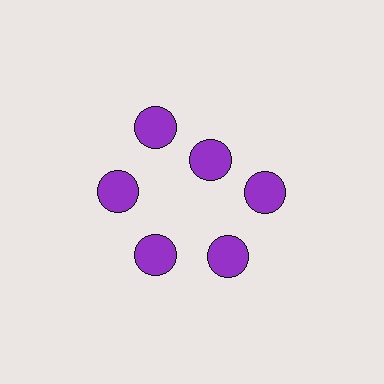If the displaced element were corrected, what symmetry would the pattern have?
It would have 6-fold rotational symmetry — the pattern would map onto itself every 60 degrees.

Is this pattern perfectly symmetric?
No. The 6 purple circles are arranged in a ring, but one element near the 1 o'clock position is pulled inward toward the center, breaking the 6-fold rotational symmetry.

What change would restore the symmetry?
The symmetry would be restored by moving it outward, back onto the ring so that all 6 circles sit at equal angles and equal distance from the center.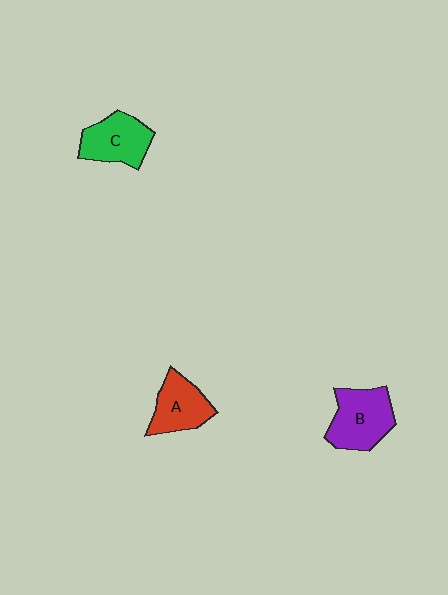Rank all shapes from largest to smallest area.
From largest to smallest: B (purple), C (green), A (red).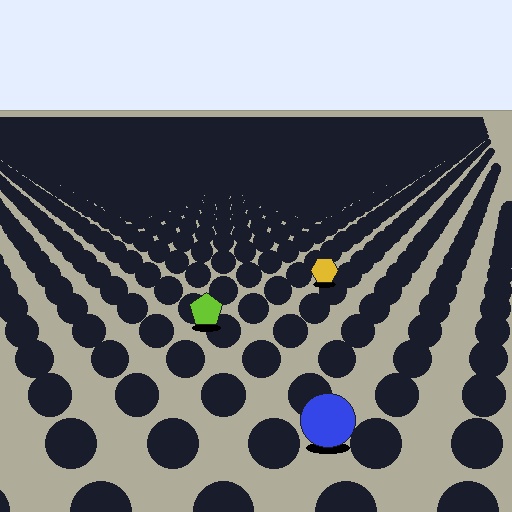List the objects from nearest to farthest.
From nearest to farthest: the blue circle, the lime pentagon, the yellow hexagon.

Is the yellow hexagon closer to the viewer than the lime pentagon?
No. The lime pentagon is closer — you can tell from the texture gradient: the ground texture is coarser near it.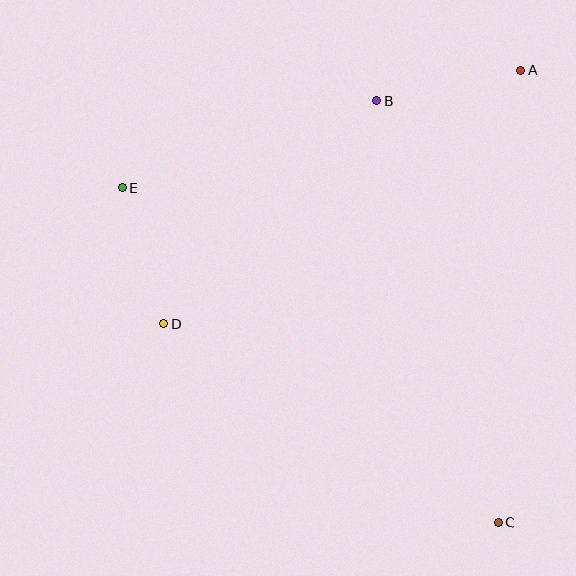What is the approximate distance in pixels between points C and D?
The distance between C and D is approximately 390 pixels.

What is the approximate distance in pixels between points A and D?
The distance between A and D is approximately 439 pixels.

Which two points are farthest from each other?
Points C and E are farthest from each other.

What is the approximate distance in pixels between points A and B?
The distance between A and B is approximately 147 pixels.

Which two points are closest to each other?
Points D and E are closest to each other.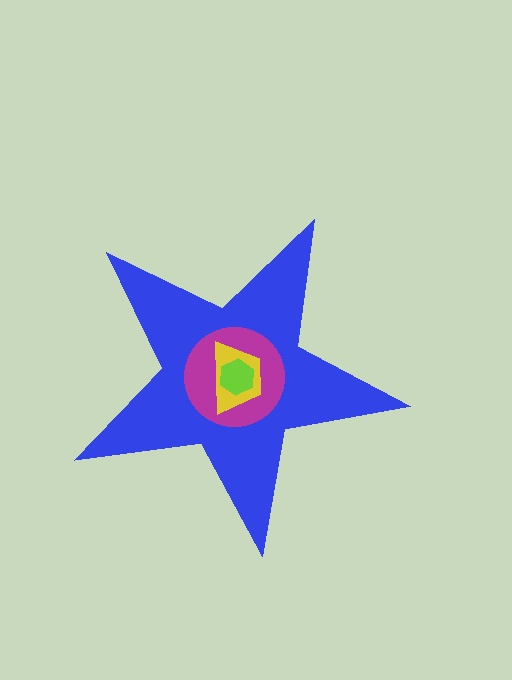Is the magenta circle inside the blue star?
Yes.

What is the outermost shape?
The blue star.